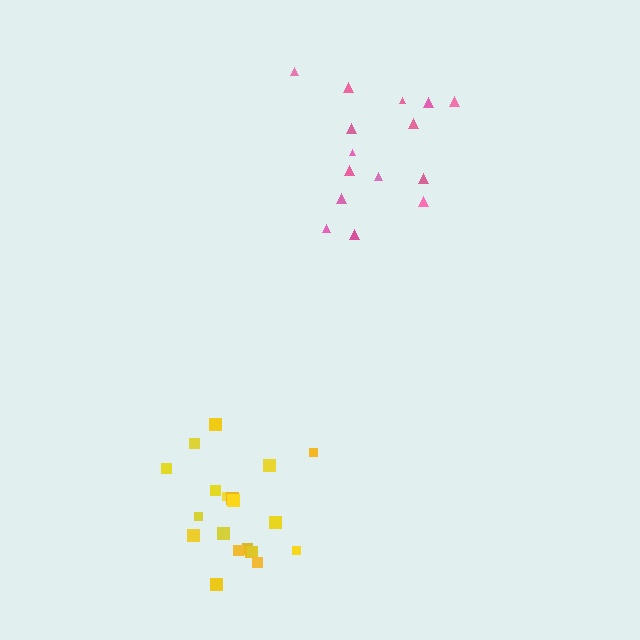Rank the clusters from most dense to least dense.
yellow, pink.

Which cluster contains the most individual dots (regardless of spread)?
Yellow (21).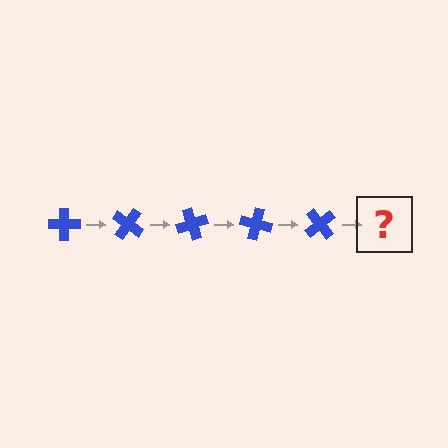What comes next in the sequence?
The next element should be a blue cross rotated 175 degrees.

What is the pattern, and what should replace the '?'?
The pattern is that the cross rotates 35 degrees each step. The '?' should be a blue cross rotated 175 degrees.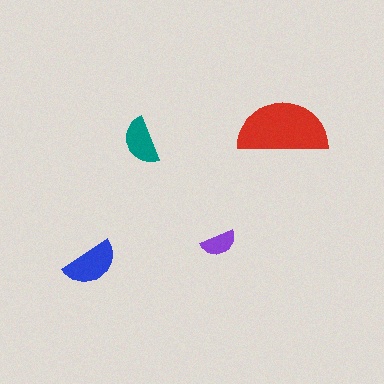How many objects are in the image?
There are 4 objects in the image.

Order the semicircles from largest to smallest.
the red one, the blue one, the teal one, the purple one.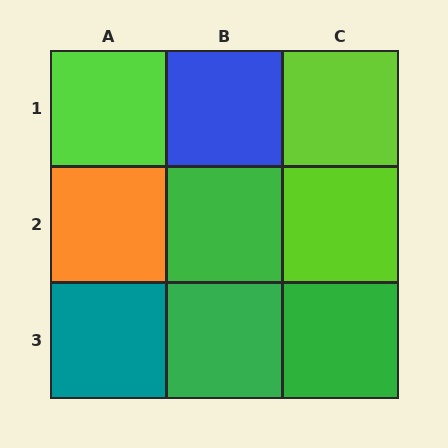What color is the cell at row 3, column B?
Green.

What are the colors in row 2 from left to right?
Orange, green, lime.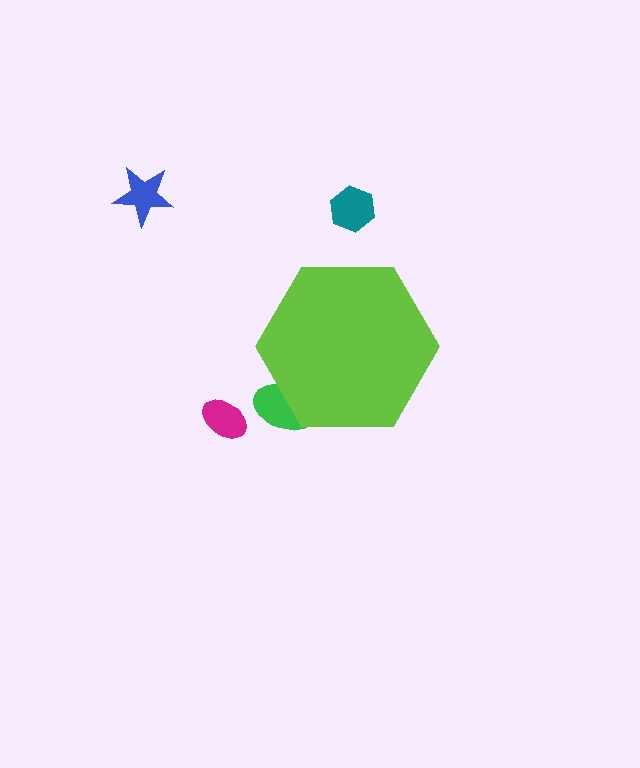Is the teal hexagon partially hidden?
No, the teal hexagon is fully visible.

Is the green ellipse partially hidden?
Yes, the green ellipse is partially hidden behind the lime hexagon.